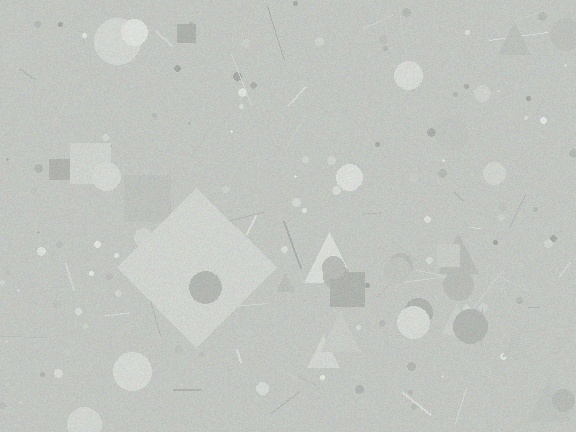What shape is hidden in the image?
A diamond is hidden in the image.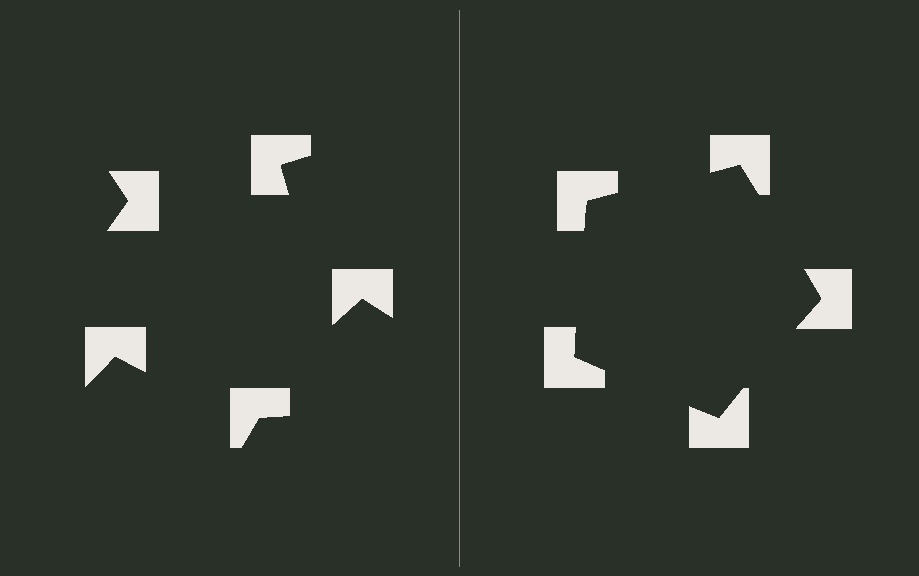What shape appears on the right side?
An illusory pentagon.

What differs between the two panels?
The notched squares are positioned identically on both sides; only the wedge orientations differ. On the right they align to a pentagon; on the left they are misaligned.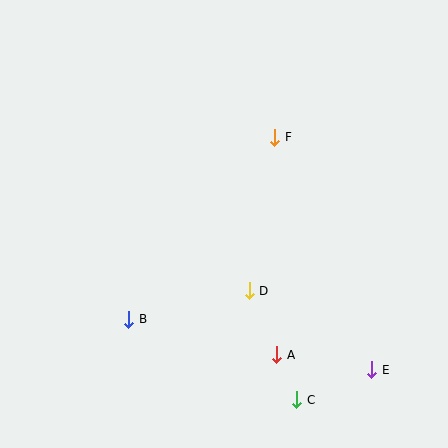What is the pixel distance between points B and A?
The distance between B and A is 152 pixels.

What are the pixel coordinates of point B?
Point B is at (129, 319).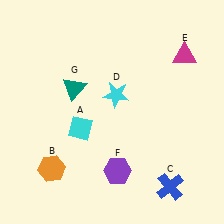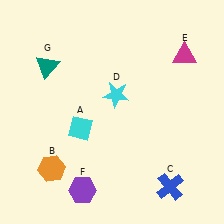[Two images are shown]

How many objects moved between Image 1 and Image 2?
2 objects moved between the two images.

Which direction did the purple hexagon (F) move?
The purple hexagon (F) moved left.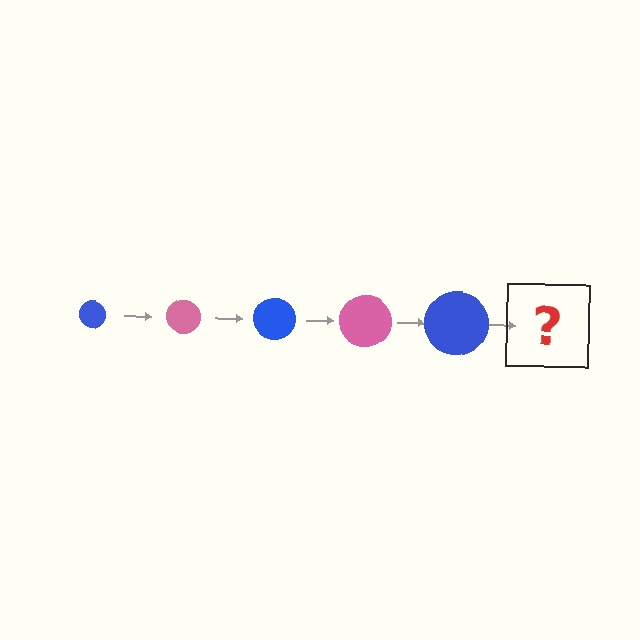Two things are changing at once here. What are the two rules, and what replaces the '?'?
The two rules are that the circle grows larger each step and the color cycles through blue and pink. The '?' should be a pink circle, larger than the previous one.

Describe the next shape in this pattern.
It should be a pink circle, larger than the previous one.